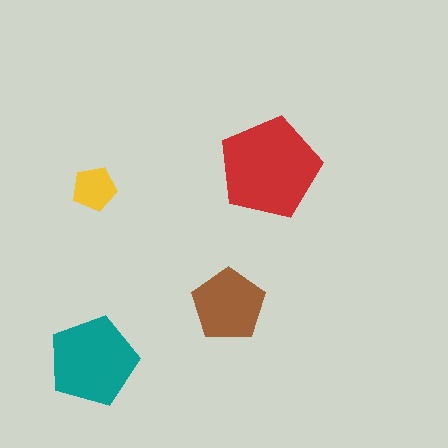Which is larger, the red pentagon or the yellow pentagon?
The red one.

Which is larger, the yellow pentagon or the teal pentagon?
The teal one.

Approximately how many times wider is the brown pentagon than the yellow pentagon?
About 1.5 times wider.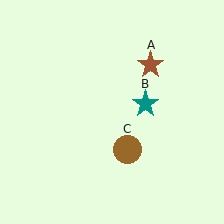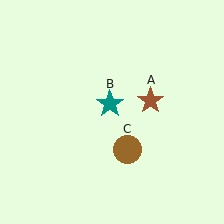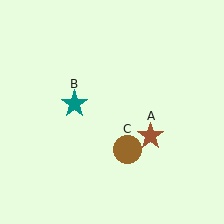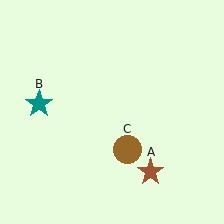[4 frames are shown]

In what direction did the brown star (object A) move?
The brown star (object A) moved down.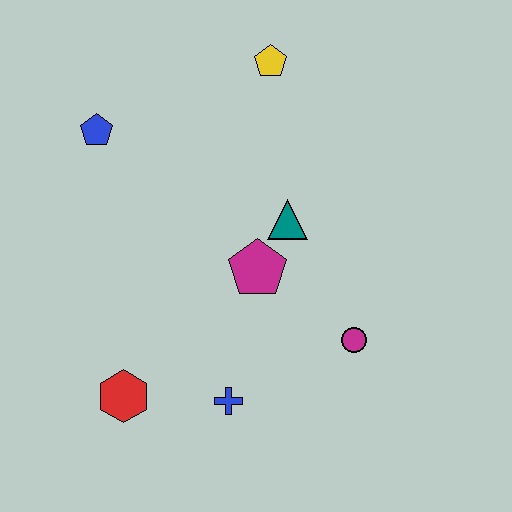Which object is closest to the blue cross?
The red hexagon is closest to the blue cross.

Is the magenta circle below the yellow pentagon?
Yes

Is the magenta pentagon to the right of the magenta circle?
No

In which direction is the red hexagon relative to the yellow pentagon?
The red hexagon is below the yellow pentagon.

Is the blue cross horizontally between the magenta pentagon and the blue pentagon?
Yes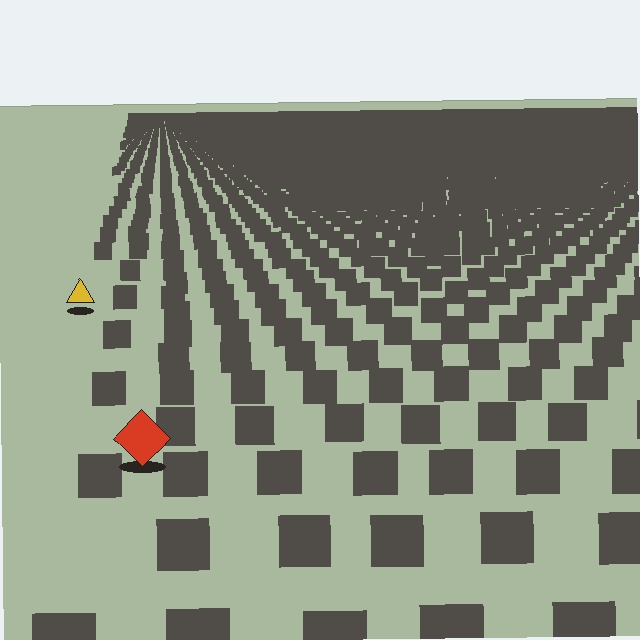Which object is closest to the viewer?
The red diamond is closest. The texture marks near it are larger and more spread out.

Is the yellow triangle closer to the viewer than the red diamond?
No. The red diamond is closer — you can tell from the texture gradient: the ground texture is coarser near it.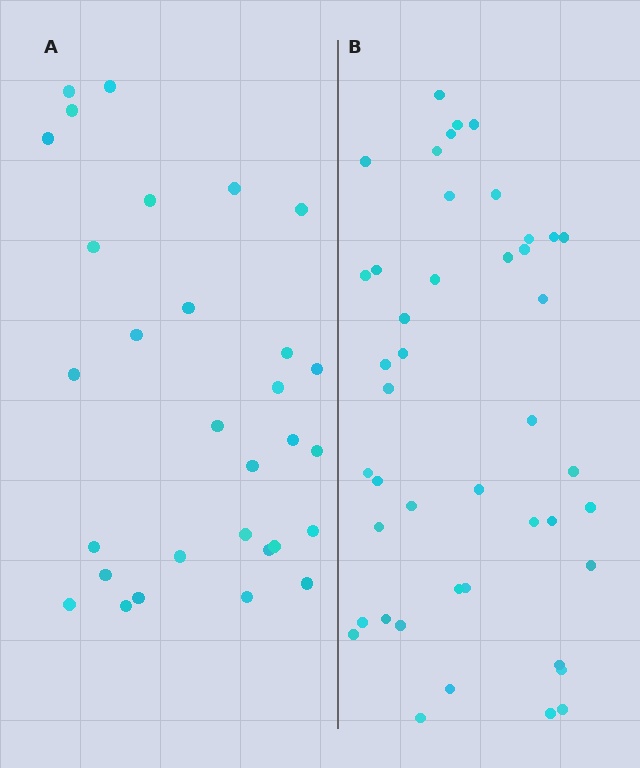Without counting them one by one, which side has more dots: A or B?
Region B (the right region) has more dots.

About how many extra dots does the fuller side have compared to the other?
Region B has approximately 15 more dots than region A.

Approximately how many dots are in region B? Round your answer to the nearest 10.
About 40 dots. (The exact count is 44, which rounds to 40.)